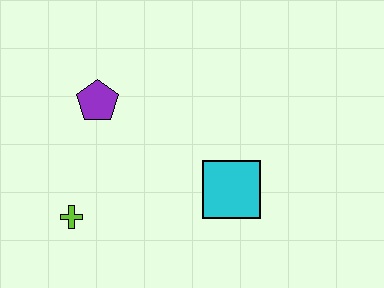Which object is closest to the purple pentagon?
The lime cross is closest to the purple pentagon.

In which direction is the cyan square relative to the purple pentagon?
The cyan square is to the right of the purple pentagon.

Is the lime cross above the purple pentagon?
No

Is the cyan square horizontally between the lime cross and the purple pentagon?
No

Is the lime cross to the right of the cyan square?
No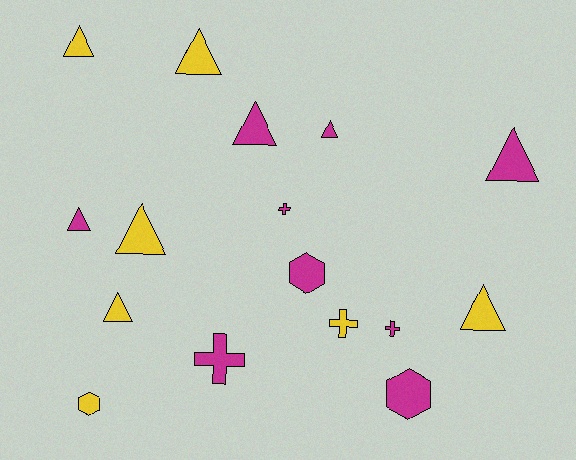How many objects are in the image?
There are 16 objects.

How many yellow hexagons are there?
There is 1 yellow hexagon.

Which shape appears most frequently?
Triangle, with 9 objects.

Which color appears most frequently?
Magenta, with 9 objects.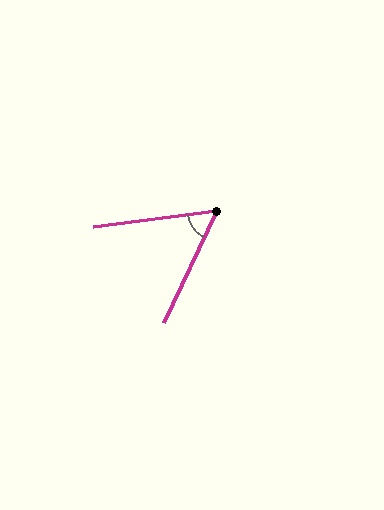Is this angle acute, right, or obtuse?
It is acute.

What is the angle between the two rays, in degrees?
Approximately 57 degrees.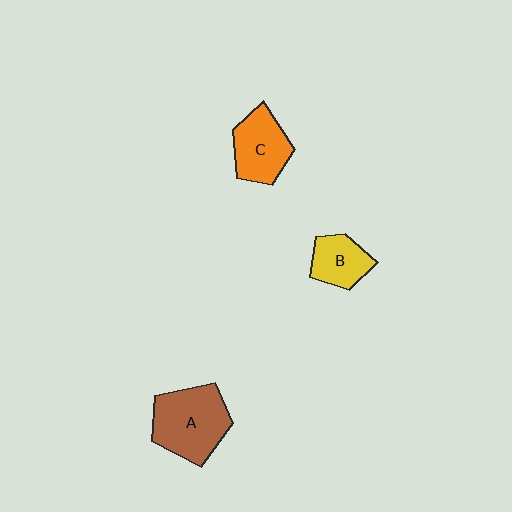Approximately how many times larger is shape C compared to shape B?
Approximately 1.3 times.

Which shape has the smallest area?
Shape B (yellow).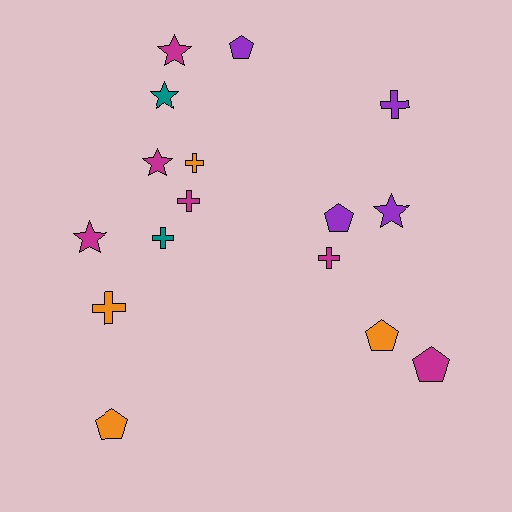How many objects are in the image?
There are 16 objects.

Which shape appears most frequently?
Cross, with 6 objects.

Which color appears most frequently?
Magenta, with 6 objects.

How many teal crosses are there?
There is 1 teal cross.